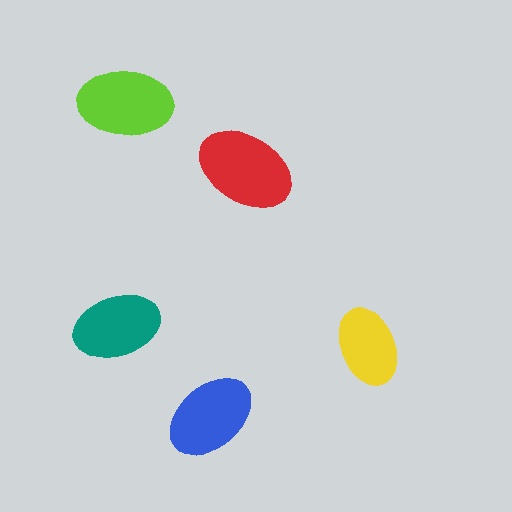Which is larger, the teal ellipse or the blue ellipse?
The blue one.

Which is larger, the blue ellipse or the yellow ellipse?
The blue one.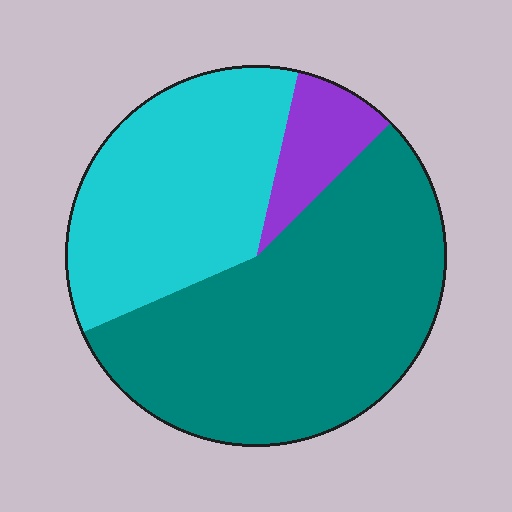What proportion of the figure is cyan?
Cyan covers 35% of the figure.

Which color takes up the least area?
Purple, at roughly 10%.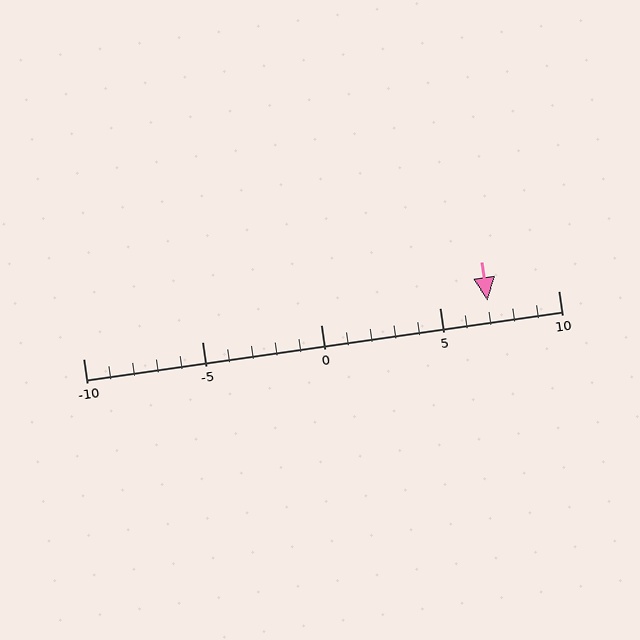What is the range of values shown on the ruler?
The ruler shows values from -10 to 10.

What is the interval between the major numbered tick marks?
The major tick marks are spaced 5 units apart.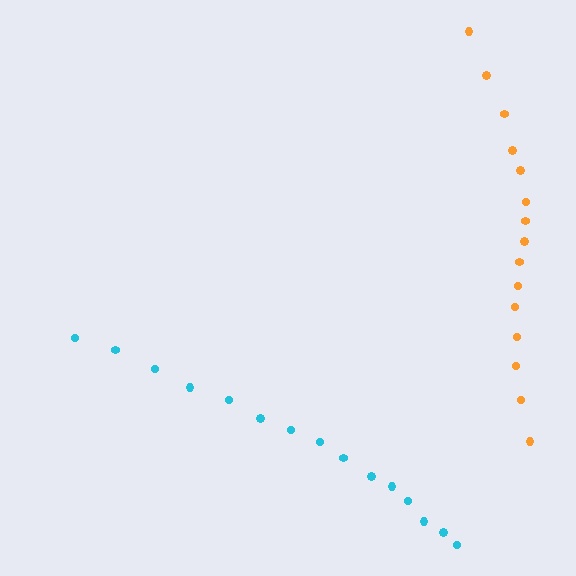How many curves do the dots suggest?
There are 2 distinct paths.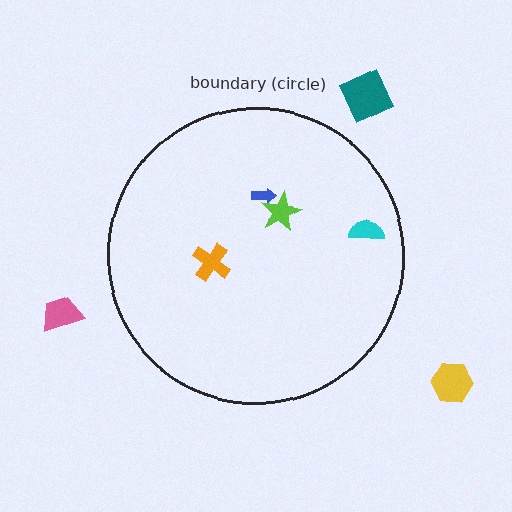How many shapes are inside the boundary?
4 inside, 3 outside.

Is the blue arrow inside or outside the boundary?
Inside.